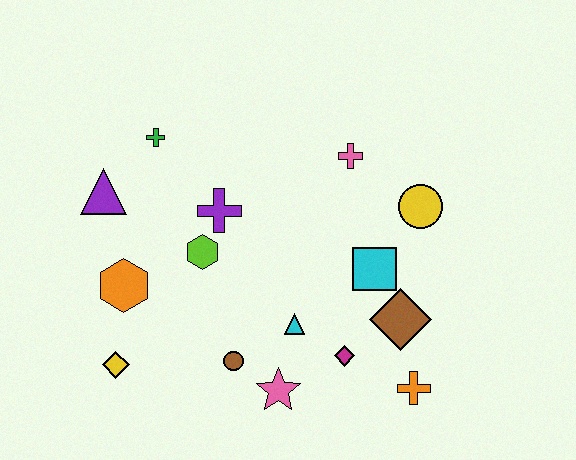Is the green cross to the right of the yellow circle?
No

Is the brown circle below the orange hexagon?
Yes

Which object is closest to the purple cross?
The lime hexagon is closest to the purple cross.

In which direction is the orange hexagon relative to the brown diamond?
The orange hexagon is to the left of the brown diamond.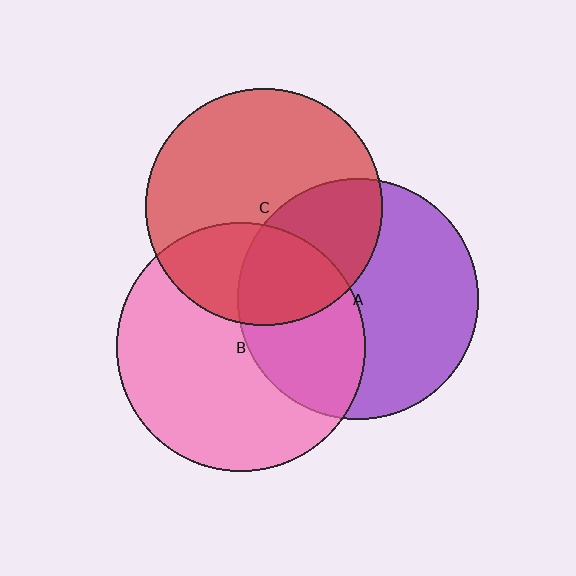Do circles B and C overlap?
Yes.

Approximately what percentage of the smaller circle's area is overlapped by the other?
Approximately 30%.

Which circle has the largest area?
Circle B (pink).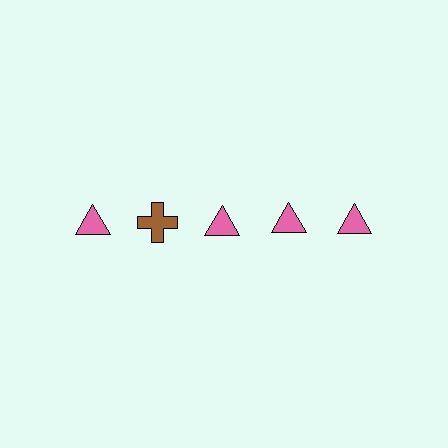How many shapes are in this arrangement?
There are 5 shapes arranged in a grid pattern.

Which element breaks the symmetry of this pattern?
The brown cross in the top row, second from left column breaks the symmetry. All other shapes are pink triangles.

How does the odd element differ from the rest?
It differs in both color (brown instead of pink) and shape (cross instead of triangle).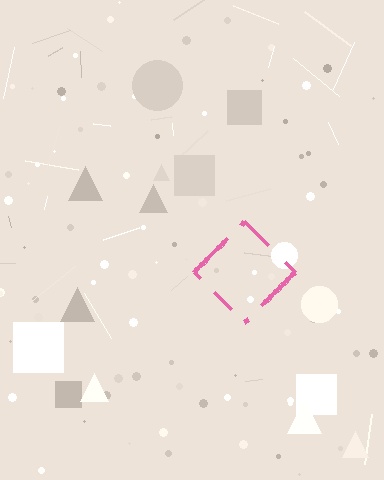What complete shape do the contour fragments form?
The contour fragments form a diamond.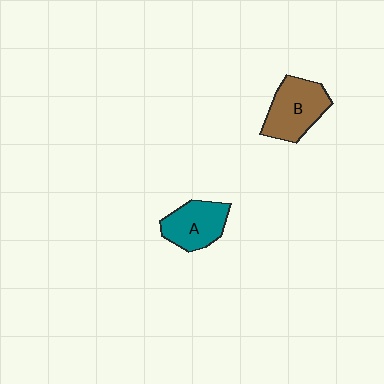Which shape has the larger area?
Shape B (brown).